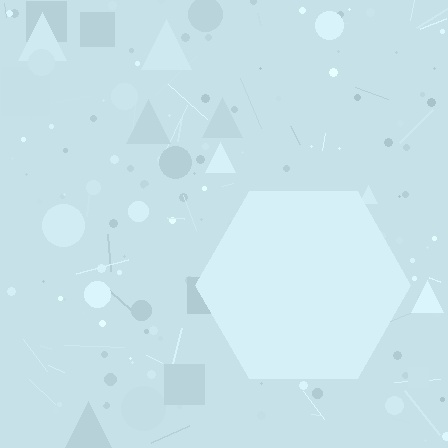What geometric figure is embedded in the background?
A hexagon is embedded in the background.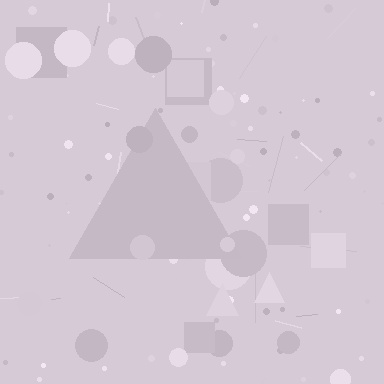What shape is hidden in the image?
A triangle is hidden in the image.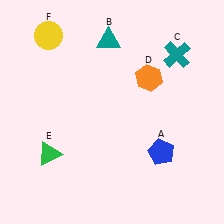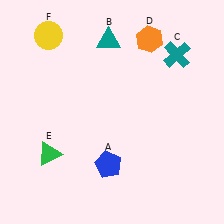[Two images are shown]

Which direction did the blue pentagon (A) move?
The blue pentagon (A) moved left.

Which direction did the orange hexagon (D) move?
The orange hexagon (D) moved up.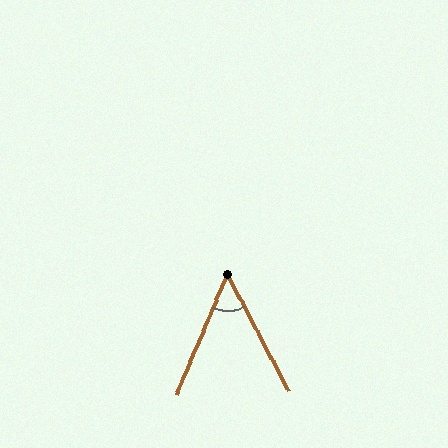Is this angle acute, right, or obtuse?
It is acute.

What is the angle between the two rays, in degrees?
Approximately 51 degrees.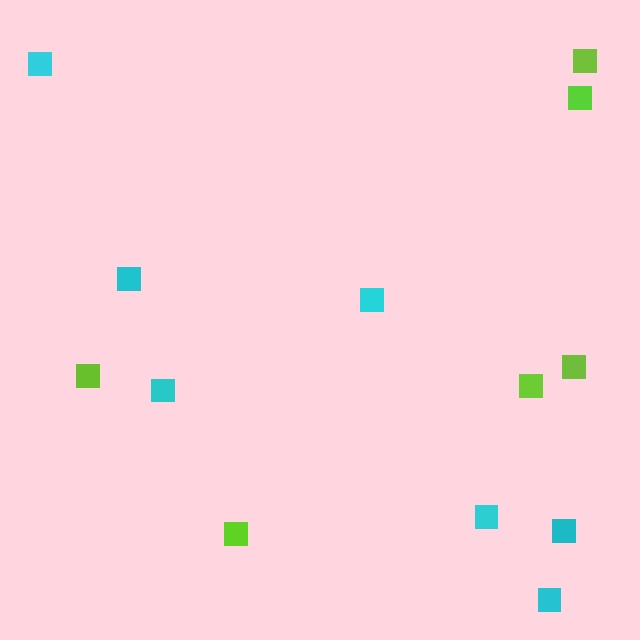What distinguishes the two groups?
There are 2 groups: one group of lime squares (6) and one group of cyan squares (7).